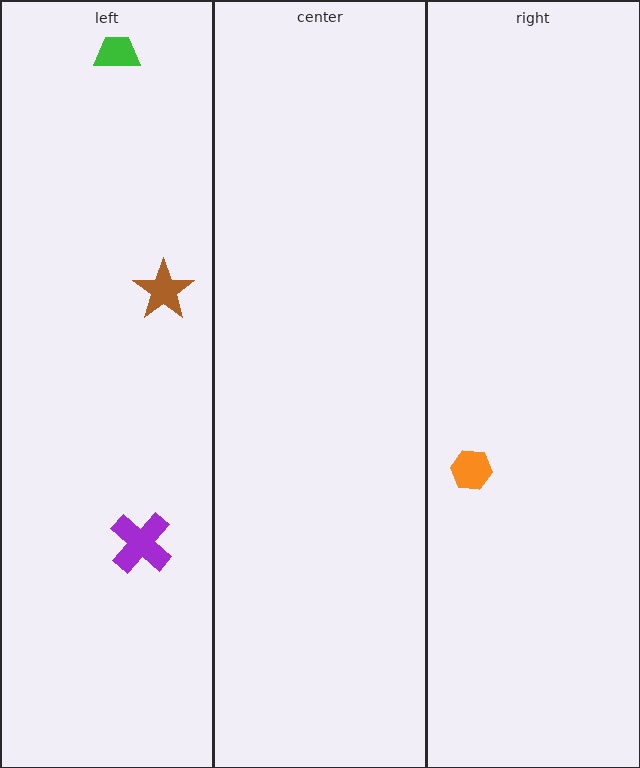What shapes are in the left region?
The green trapezoid, the purple cross, the brown star.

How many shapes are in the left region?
3.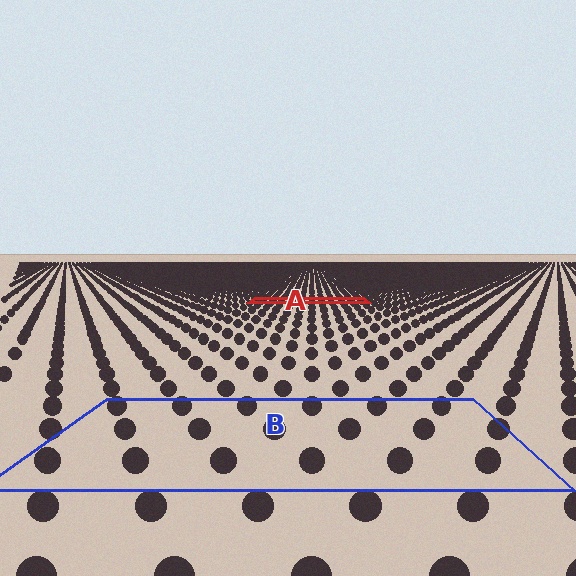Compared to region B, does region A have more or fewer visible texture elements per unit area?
Region A has more texture elements per unit area — they are packed more densely because it is farther away.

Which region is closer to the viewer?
Region B is closer. The texture elements there are larger and more spread out.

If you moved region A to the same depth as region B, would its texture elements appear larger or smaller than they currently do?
They would appear larger. At a closer depth, the same texture elements are projected at a bigger on-screen size.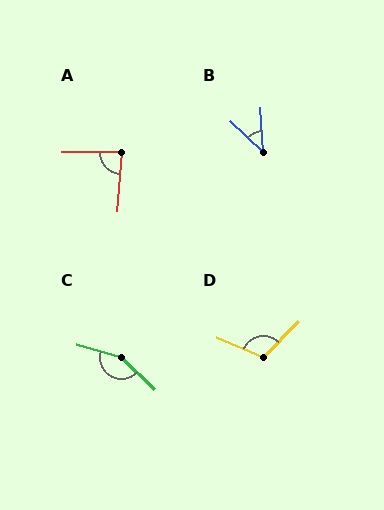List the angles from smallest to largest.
B (43°), A (85°), D (112°), C (152°).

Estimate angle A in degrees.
Approximately 85 degrees.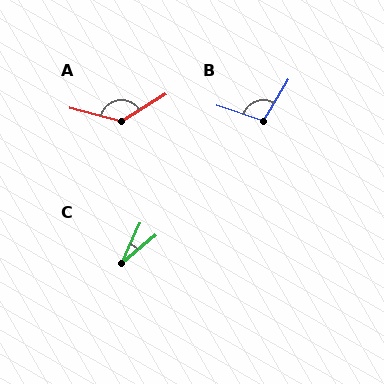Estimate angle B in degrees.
Approximately 103 degrees.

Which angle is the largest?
A, at approximately 134 degrees.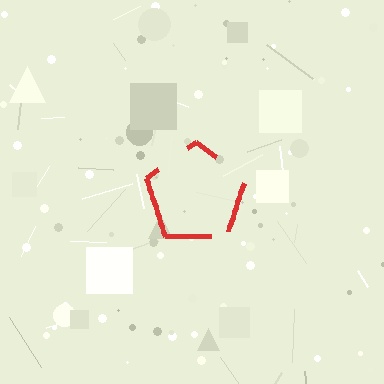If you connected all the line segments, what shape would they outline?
They would outline a pentagon.